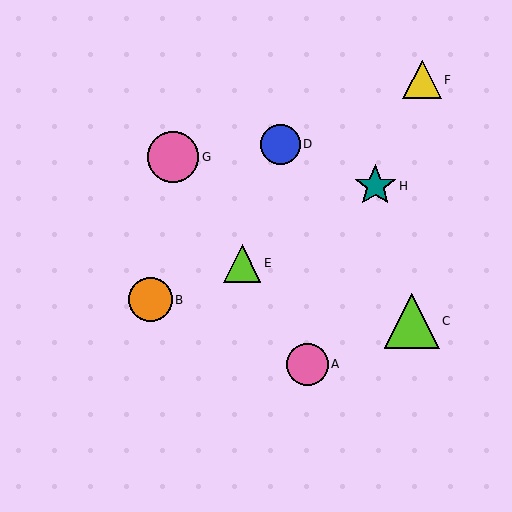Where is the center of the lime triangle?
The center of the lime triangle is at (412, 321).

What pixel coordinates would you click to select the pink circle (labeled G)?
Click at (173, 157) to select the pink circle G.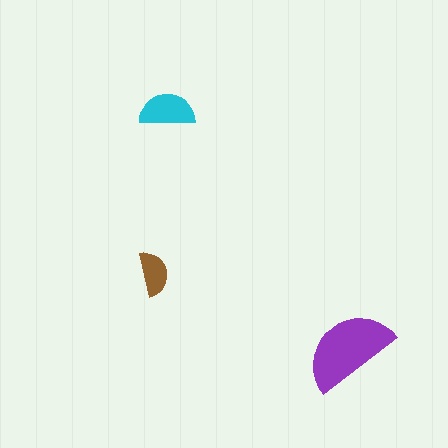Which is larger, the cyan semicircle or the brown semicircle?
The cyan one.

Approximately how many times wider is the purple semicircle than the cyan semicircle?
About 1.5 times wider.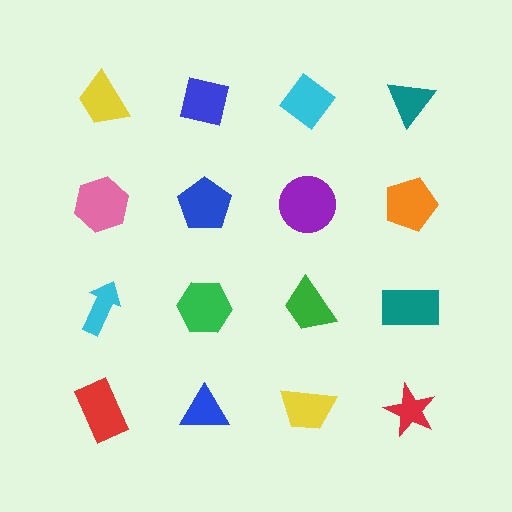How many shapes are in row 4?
4 shapes.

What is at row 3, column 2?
A green hexagon.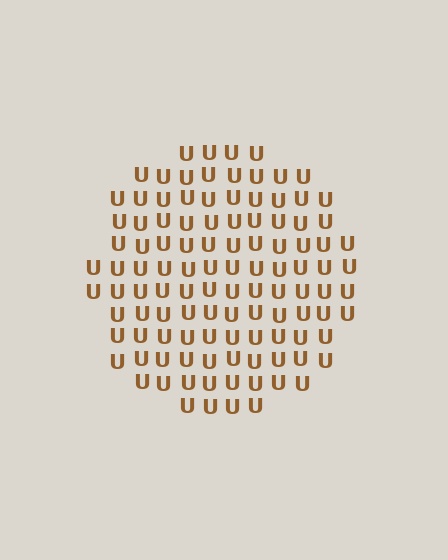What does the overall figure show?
The overall figure shows a circle.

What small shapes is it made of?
It is made of small letter U's.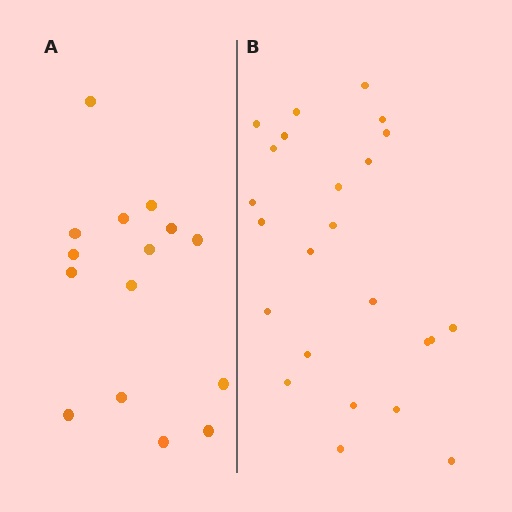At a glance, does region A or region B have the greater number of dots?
Region B (the right region) has more dots.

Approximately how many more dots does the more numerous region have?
Region B has roughly 8 or so more dots than region A.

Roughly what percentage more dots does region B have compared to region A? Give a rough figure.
About 60% more.